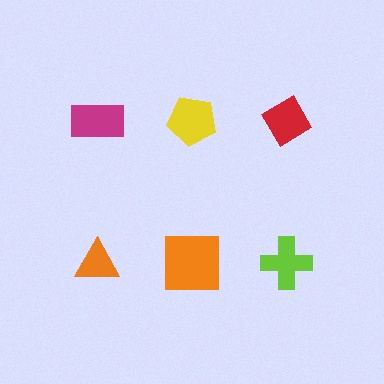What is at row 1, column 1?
A magenta rectangle.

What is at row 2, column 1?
An orange triangle.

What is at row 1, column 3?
A red diamond.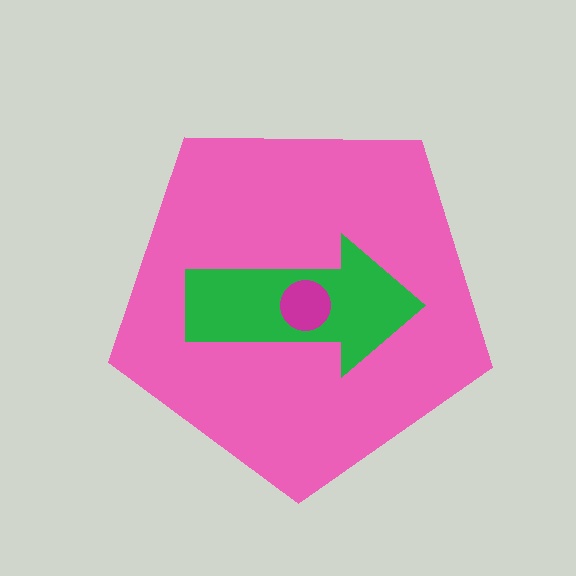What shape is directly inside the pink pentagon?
The green arrow.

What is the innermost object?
The magenta circle.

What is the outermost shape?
The pink pentagon.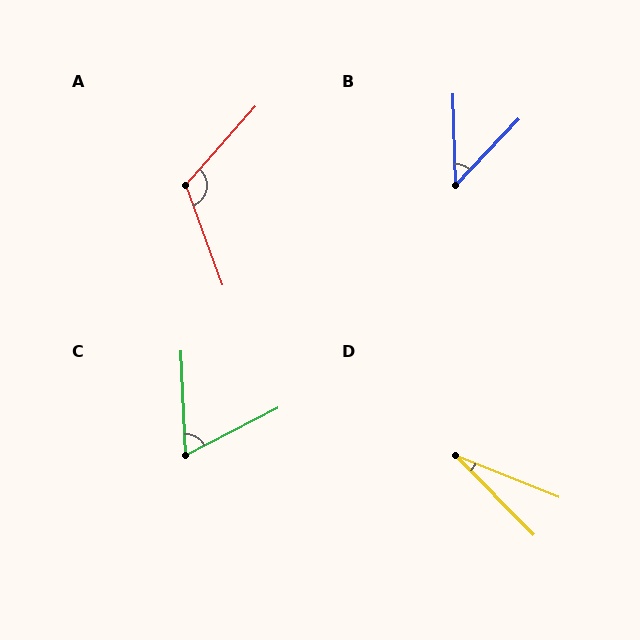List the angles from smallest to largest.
D (24°), B (45°), C (65°), A (118°).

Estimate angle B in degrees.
Approximately 45 degrees.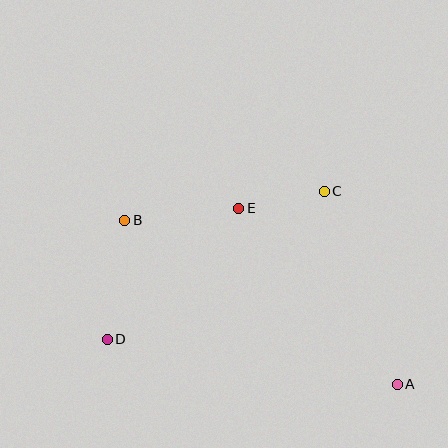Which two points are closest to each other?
Points C and E are closest to each other.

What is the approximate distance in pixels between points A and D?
The distance between A and D is approximately 294 pixels.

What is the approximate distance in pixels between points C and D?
The distance between C and D is approximately 263 pixels.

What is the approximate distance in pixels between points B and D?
The distance between B and D is approximately 120 pixels.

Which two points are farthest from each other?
Points A and B are farthest from each other.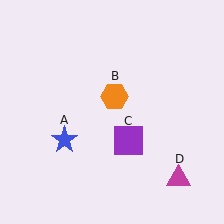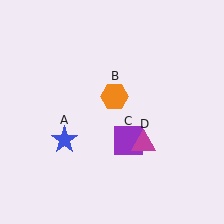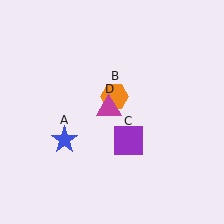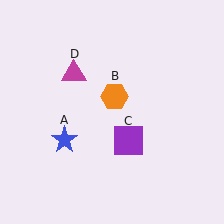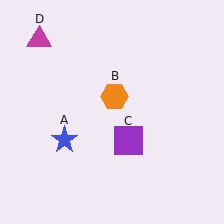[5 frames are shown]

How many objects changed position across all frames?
1 object changed position: magenta triangle (object D).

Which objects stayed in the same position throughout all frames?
Blue star (object A) and orange hexagon (object B) and purple square (object C) remained stationary.